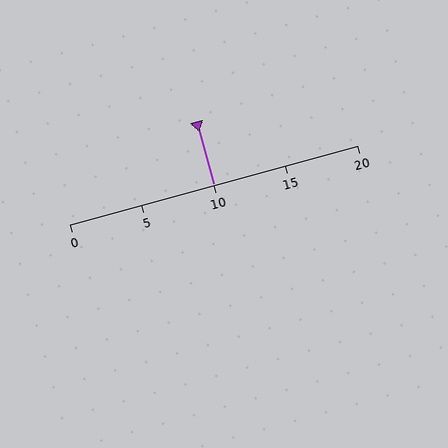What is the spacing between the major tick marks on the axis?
The major ticks are spaced 5 apart.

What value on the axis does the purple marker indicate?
The marker indicates approximately 10.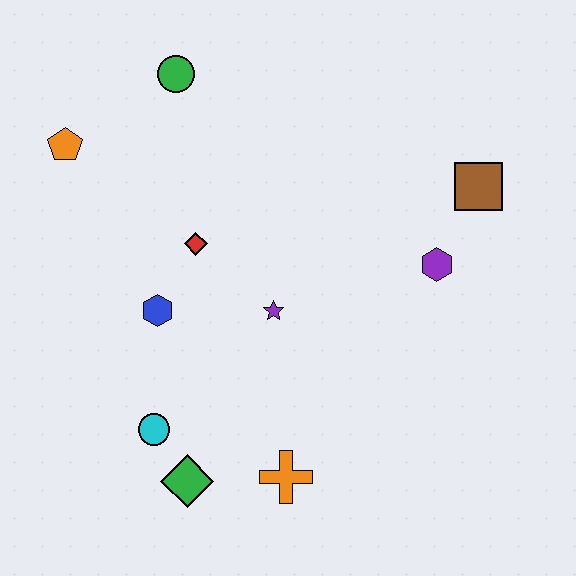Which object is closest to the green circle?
The orange pentagon is closest to the green circle.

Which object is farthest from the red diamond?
The brown square is farthest from the red diamond.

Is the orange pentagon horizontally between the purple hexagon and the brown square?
No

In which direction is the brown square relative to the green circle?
The brown square is to the right of the green circle.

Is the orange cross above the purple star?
No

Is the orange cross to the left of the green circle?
No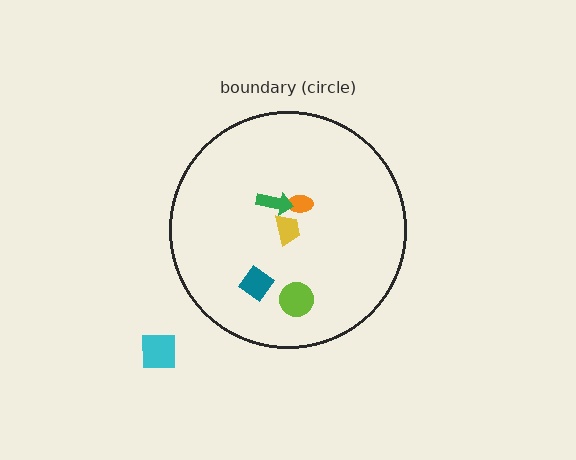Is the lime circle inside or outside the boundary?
Inside.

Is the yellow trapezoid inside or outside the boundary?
Inside.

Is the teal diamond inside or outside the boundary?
Inside.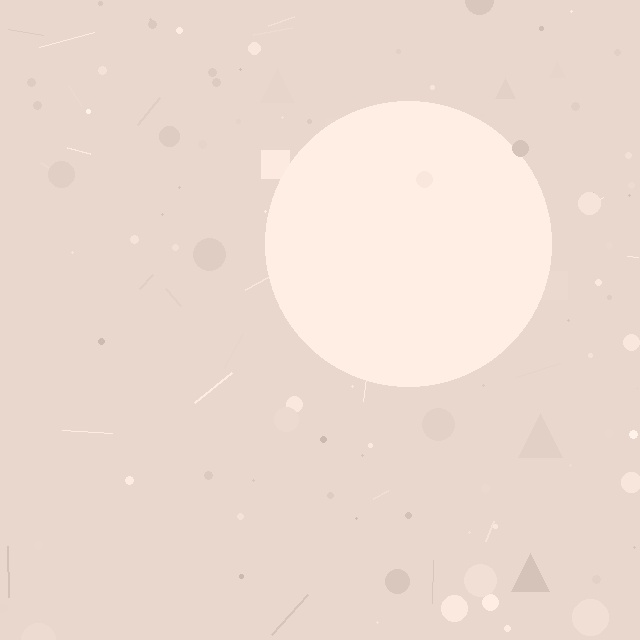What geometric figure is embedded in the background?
A circle is embedded in the background.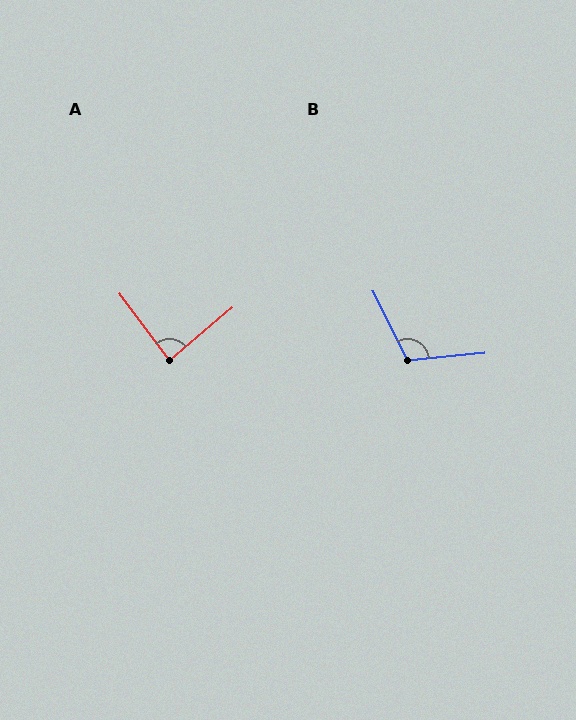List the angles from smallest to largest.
A (86°), B (111°).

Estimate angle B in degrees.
Approximately 111 degrees.